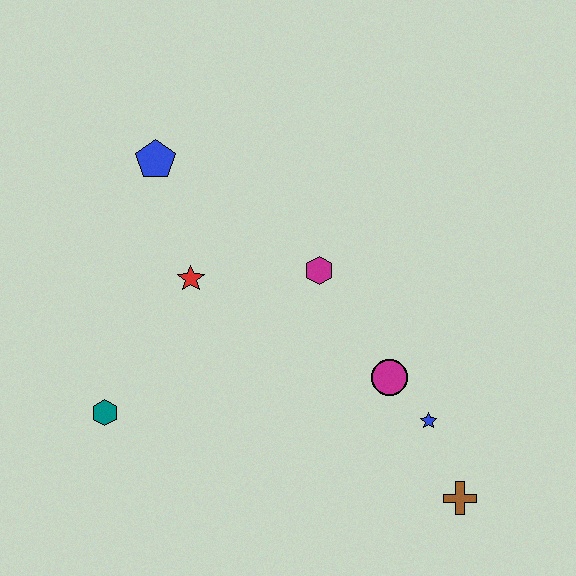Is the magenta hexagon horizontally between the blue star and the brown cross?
No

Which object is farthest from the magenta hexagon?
The brown cross is farthest from the magenta hexagon.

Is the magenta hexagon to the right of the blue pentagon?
Yes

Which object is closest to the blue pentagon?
The red star is closest to the blue pentagon.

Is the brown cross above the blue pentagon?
No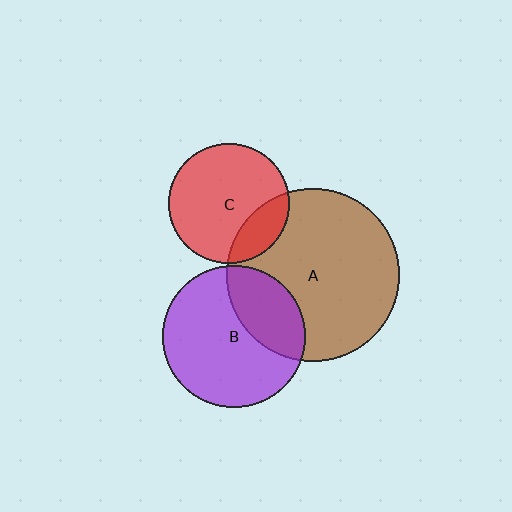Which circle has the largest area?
Circle A (brown).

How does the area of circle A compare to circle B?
Approximately 1.5 times.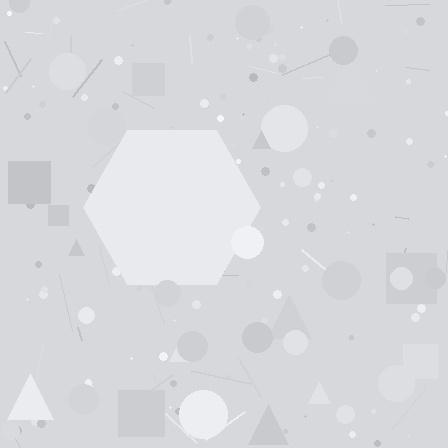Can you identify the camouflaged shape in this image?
The camouflaged shape is a hexagon.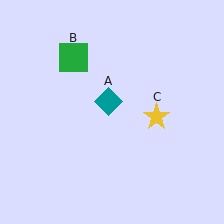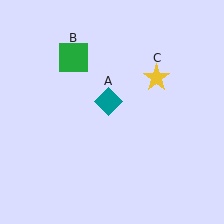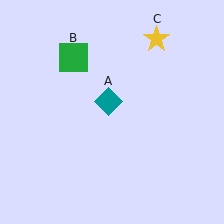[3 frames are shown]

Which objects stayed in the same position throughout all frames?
Teal diamond (object A) and green square (object B) remained stationary.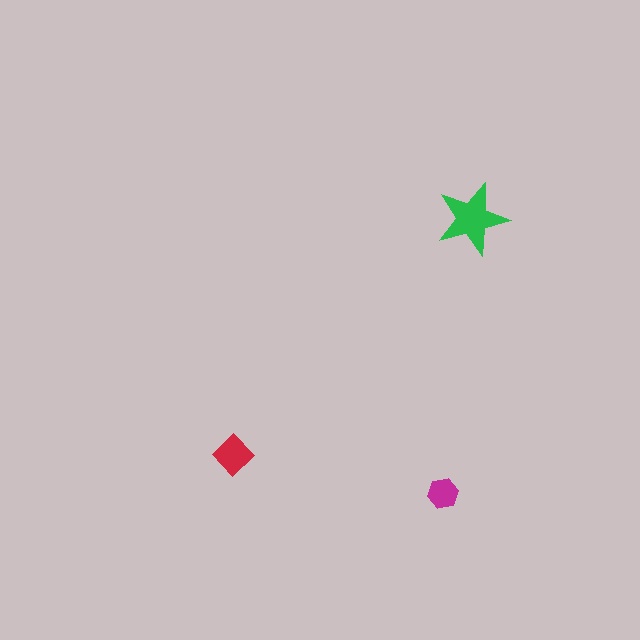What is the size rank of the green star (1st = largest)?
1st.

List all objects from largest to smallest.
The green star, the red diamond, the magenta hexagon.